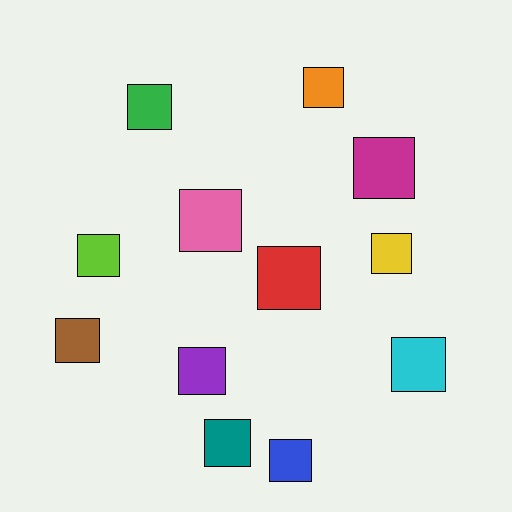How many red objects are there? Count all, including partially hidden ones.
There is 1 red object.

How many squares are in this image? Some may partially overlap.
There are 12 squares.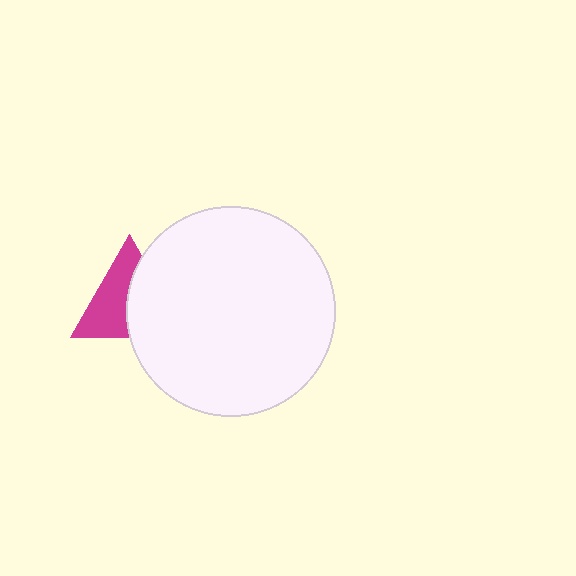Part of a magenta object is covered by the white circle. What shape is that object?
It is a triangle.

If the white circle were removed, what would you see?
You would see the complete magenta triangle.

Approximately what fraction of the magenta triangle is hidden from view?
Roughly 47% of the magenta triangle is hidden behind the white circle.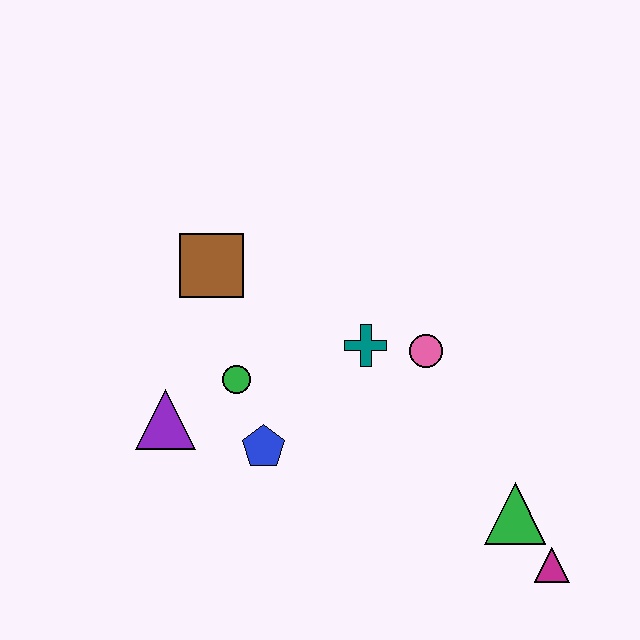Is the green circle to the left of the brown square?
No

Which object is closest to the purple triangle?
The green circle is closest to the purple triangle.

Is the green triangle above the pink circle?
No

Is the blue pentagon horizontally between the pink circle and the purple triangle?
Yes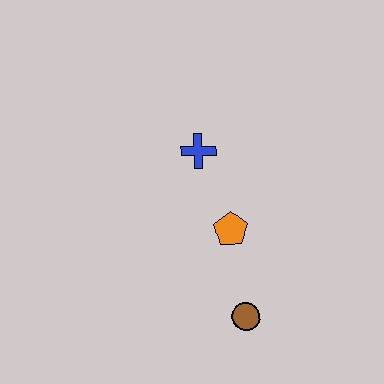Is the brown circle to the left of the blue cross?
No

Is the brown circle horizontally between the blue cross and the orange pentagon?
No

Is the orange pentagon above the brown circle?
Yes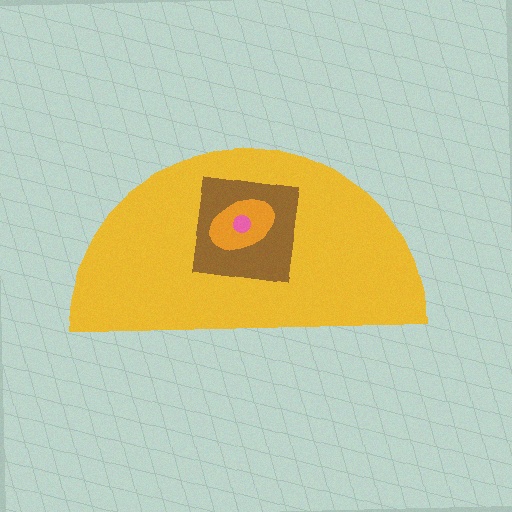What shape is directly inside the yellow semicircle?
The brown square.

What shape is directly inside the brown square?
The orange ellipse.